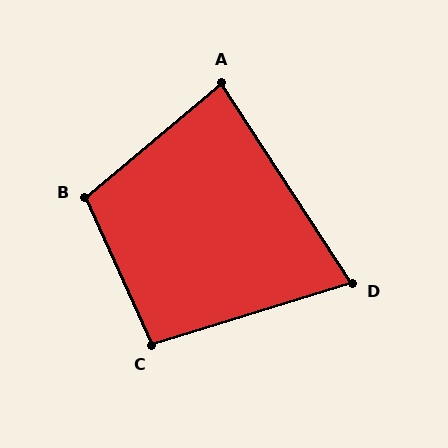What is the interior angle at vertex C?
Approximately 97 degrees (obtuse).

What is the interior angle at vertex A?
Approximately 83 degrees (acute).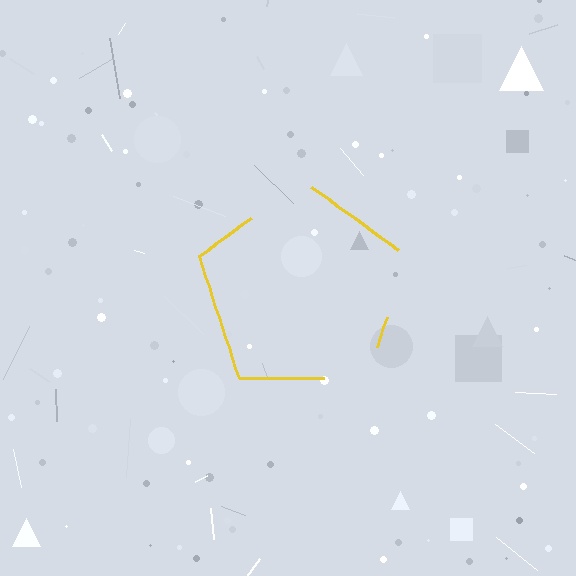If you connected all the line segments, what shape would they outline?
They would outline a pentagon.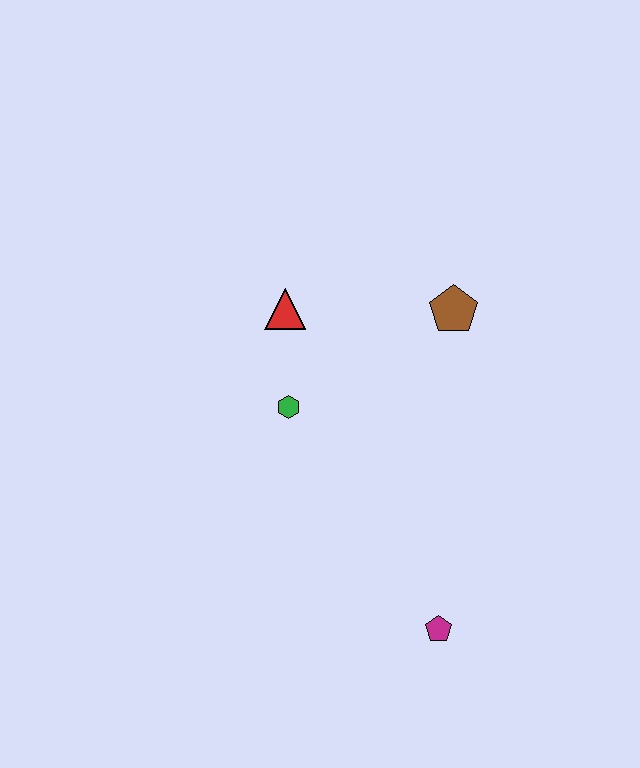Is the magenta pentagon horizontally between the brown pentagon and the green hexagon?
Yes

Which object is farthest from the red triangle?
The magenta pentagon is farthest from the red triangle.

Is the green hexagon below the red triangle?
Yes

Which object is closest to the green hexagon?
The red triangle is closest to the green hexagon.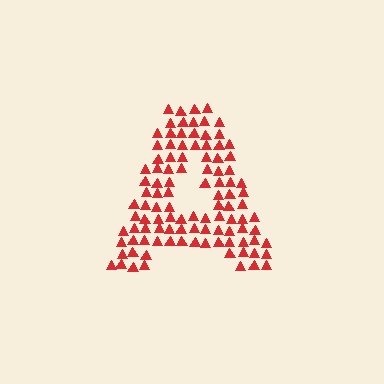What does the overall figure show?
The overall figure shows the letter A.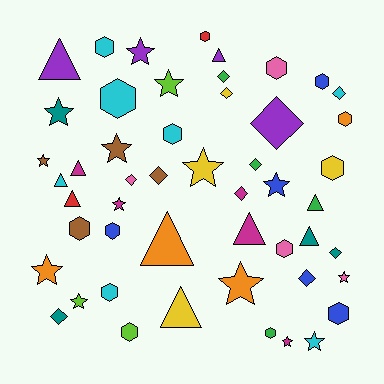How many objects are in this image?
There are 50 objects.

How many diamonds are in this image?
There are 11 diamonds.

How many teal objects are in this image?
There are 4 teal objects.